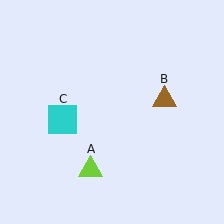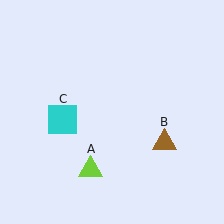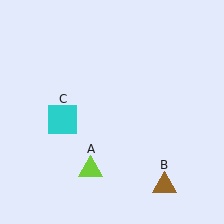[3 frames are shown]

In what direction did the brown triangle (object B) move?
The brown triangle (object B) moved down.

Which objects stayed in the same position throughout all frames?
Lime triangle (object A) and cyan square (object C) remained stationary.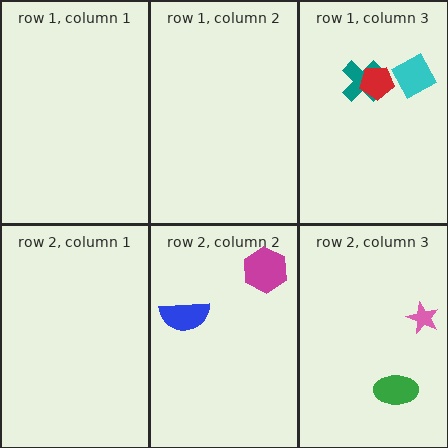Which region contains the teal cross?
The row 1, column 3 region.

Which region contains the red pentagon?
The row 1, column 3 region.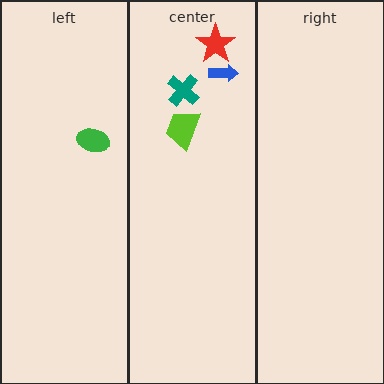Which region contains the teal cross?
The center region.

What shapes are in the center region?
The blue arrow, the red star, the lime trapezoid, the teal cross.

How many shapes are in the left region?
1.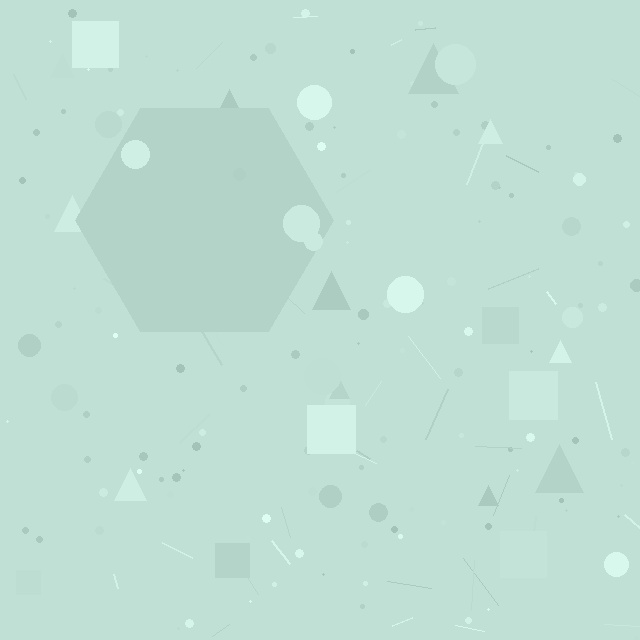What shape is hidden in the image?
A hexagon is hidden in the image.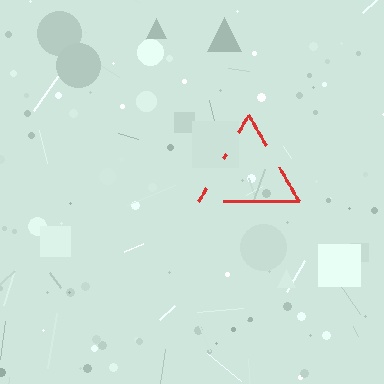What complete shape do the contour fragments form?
The contour fragments form a triangle.